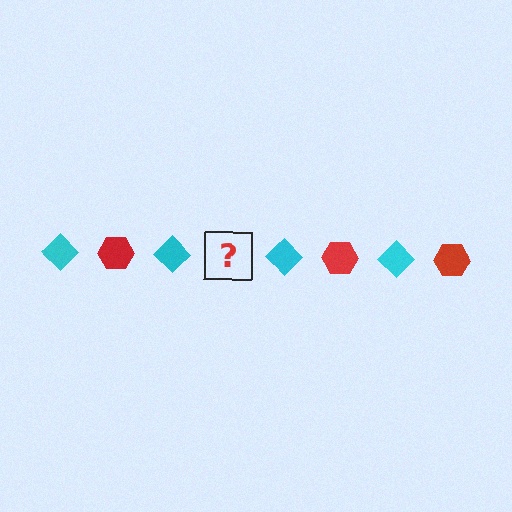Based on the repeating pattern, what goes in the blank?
The blank should be a red hexagon.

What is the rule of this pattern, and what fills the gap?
The rule is that the pattern alternates between cyan diamond and red hexagon. The gap should be filled with a red hexagon.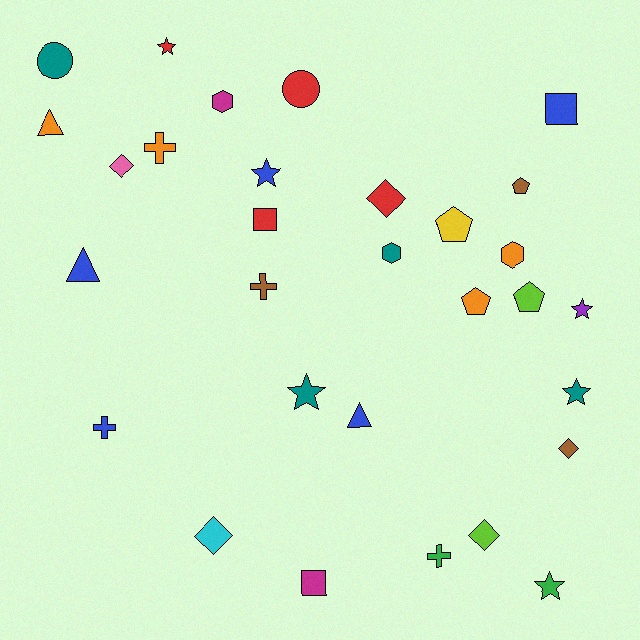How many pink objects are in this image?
There is 1 pink object.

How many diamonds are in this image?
There are 5 diamonds.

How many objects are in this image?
There are 30 objects.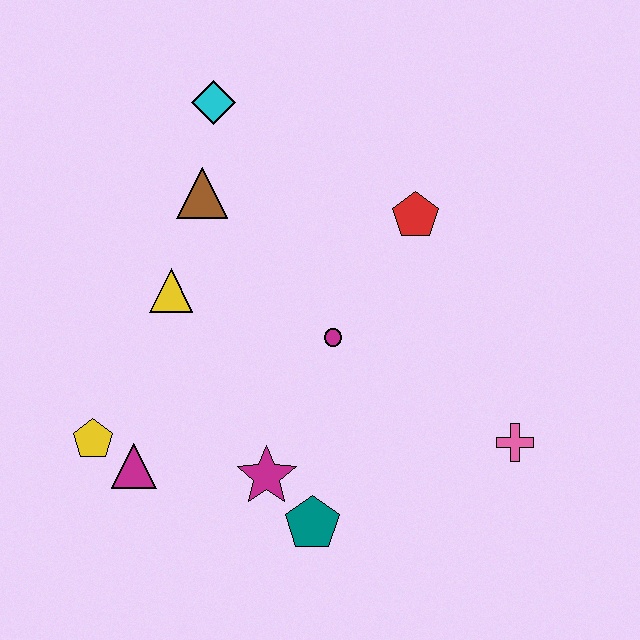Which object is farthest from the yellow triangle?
The pink cross is farthest from the yellow triangle.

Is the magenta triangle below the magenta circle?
Yes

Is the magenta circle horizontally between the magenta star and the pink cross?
Yes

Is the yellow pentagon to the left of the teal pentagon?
Yes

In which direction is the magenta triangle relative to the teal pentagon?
The magenta triangle is to the left of the teal pentagon.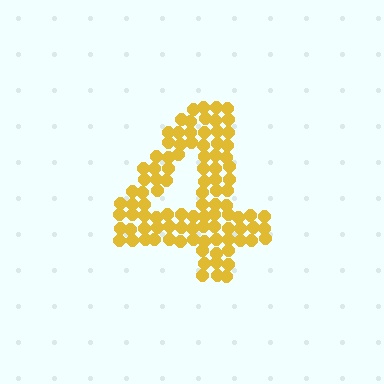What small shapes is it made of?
It is made of small circles.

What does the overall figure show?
The overall figure shows the digit 4.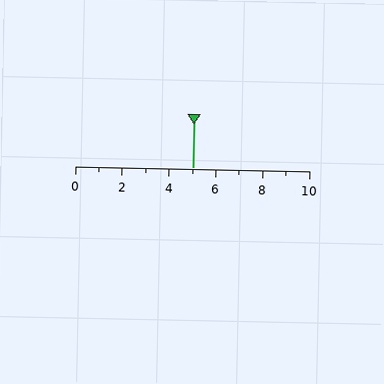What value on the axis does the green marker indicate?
The marker indicates approximately 5.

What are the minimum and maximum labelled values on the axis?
The axis runs from 0 to 10.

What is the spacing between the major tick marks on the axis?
The major ticks are spaced 2 apart.